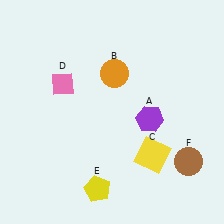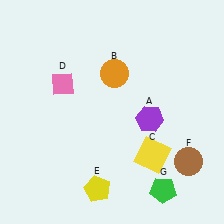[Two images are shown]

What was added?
A green pentagon (G) was added in Image 2.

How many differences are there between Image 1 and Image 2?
There is 1 difference between the two images.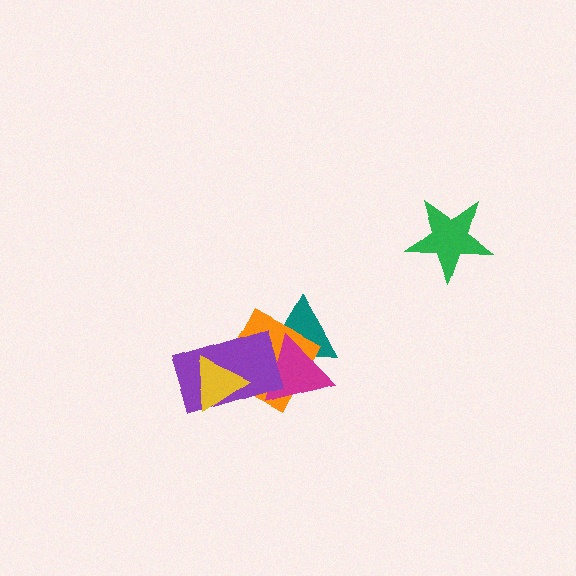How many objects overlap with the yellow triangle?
2 objects overlap with the yellow triangle.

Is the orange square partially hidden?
Yes, it is partially covered by another shape.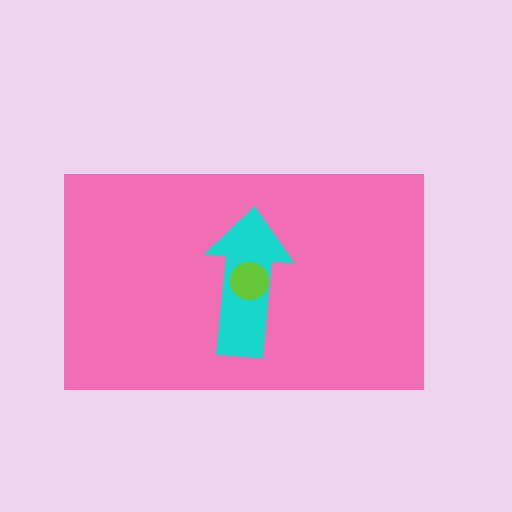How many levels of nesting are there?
3.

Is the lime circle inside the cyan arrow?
Yes.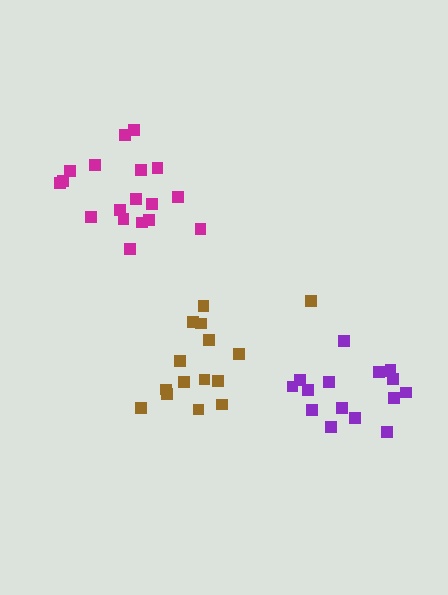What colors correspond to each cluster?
The clusters are colored: purple, magenta, brown.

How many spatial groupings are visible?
There are 3 spatial groupings.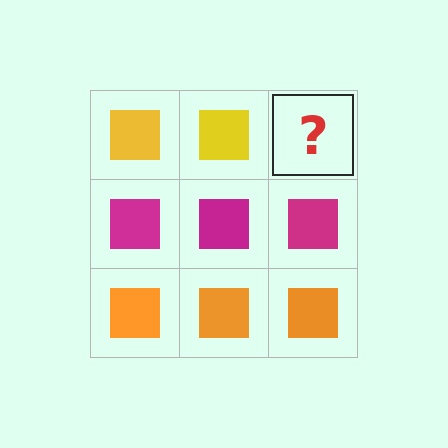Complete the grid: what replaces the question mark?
The question mark should be replaced with a yellow square.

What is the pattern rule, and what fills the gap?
The rule is that each row has a consistent color. The gap should be filled with a yellow square.